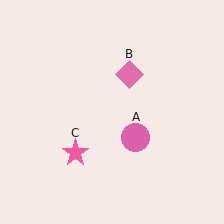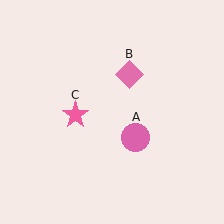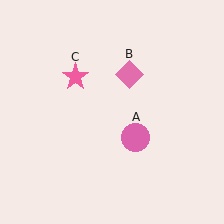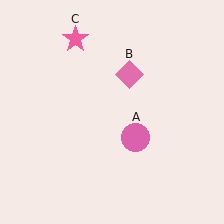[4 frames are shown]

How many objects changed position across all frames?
1 object changed position: pink star (object C).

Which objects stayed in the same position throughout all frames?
Pink circle (object A) and pink diamond (object B) remained stationary.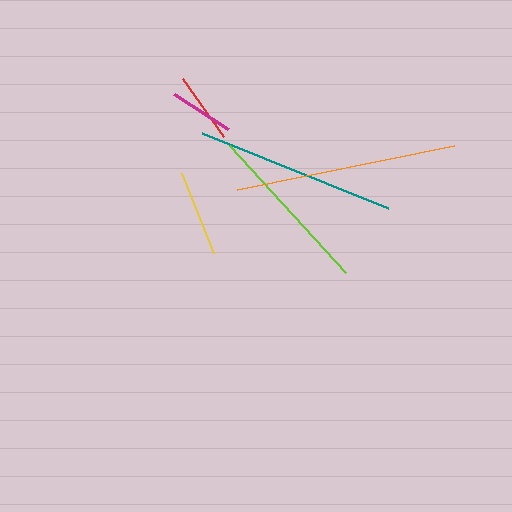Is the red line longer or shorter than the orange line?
The orange line is longer than the red line.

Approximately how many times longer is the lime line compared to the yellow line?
The lime line is approximately 2.0 times the length of the yellow line.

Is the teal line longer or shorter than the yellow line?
The teal line is longer than the yellow line.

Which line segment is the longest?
The orange line is the longest at approximately 222 pixels.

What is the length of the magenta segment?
The magenta segment is approximately 64 pixels long.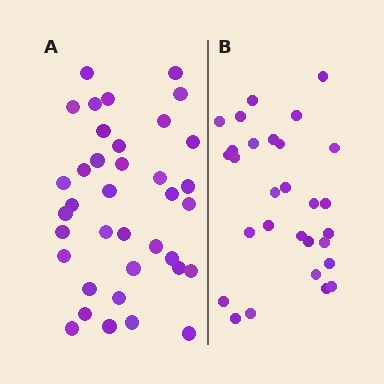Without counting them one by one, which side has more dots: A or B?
Region A (the left region) has more dots.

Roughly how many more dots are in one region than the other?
Region A has roughly 8 or so more dots than region B.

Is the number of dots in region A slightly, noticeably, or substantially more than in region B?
Region A has noticeably more, but not dramatically so. The ratio is roughly 1.3 to 1.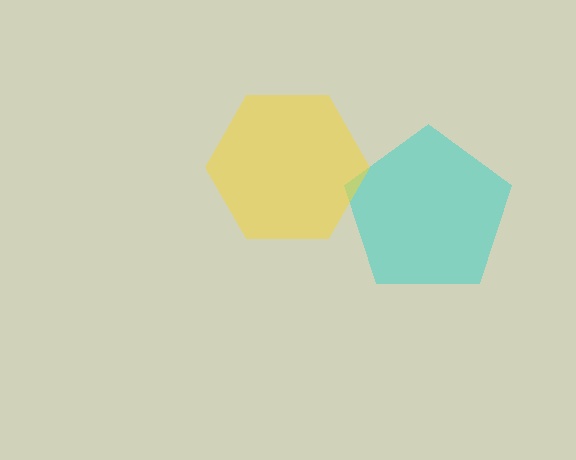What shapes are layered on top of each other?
The layered shapes are: a cyan pentagon, a yellow hexagon.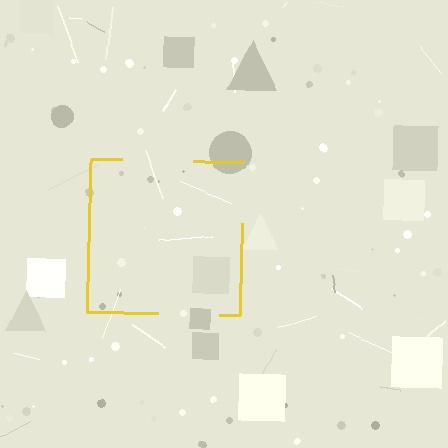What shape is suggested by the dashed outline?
The dashed outline suggests a square.